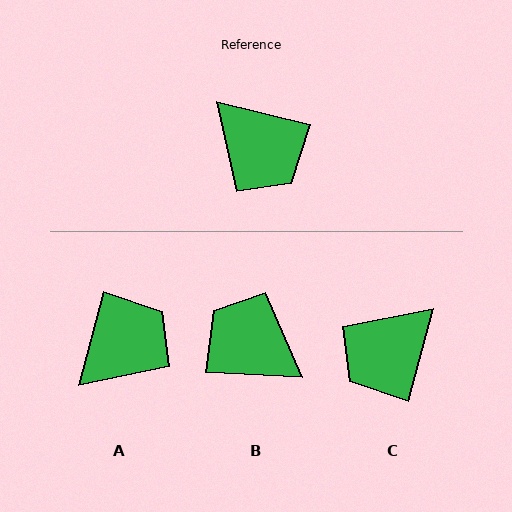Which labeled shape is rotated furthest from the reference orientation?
B, about 169 degrees away.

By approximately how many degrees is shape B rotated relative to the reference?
Approximately 169 degrees clockwise.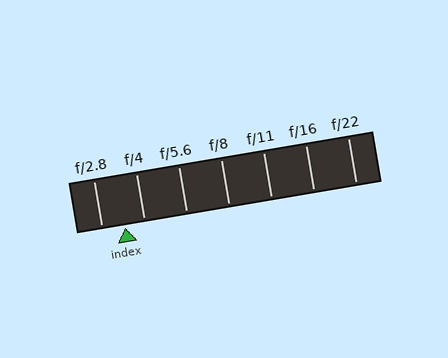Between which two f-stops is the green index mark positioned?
The index mark is between f/2.8 and f/4.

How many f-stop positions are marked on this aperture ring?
There are 7 f-stop positions marked.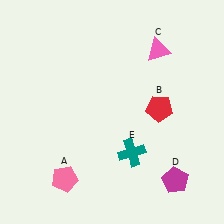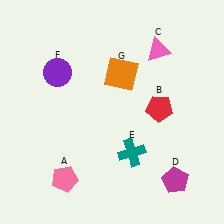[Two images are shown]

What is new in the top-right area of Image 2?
An orange square (G) was added in the top-right area of Image 2.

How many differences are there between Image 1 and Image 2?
There are 2 differences between the two images.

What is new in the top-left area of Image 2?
A purple circle (F) was added in the top-left area of Image 2.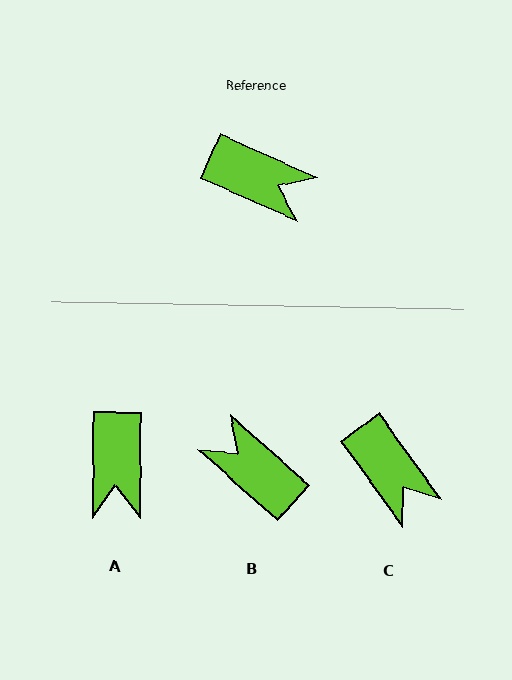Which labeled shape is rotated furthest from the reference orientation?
B, about 162 degrees away.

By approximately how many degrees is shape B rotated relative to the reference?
Approximately 162 degrees counter-clockwise.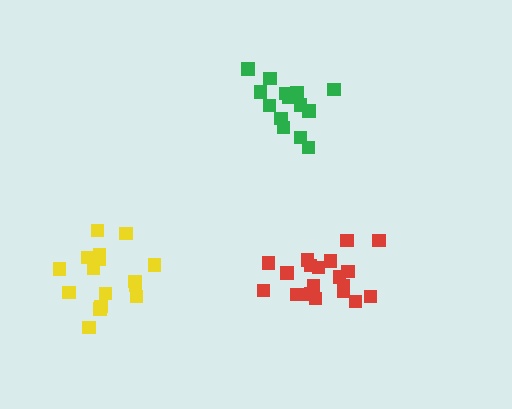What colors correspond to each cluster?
The clusters are colored: yellow, green, red.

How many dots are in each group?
Group 1: 16 dots, Group 2: 14 dots, Group 3: 20 dots (50 total).